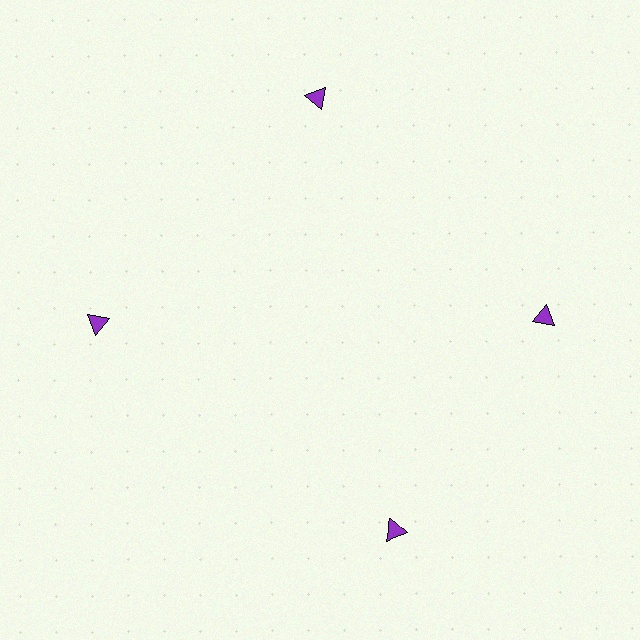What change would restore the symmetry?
The symmetry would be restored by rotating it back into even spacing with its neighbors so that all 4 triangles sit at equal angles and equal distance from the center.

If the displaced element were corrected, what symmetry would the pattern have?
It would have 4-fold rotational symmetry — the pattern would map onto itself every 90 degrees.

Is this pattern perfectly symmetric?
No. The 4 purple triangles are arranged in a ring, but one element near the 6 o'clock position is rotated out of alignment along the ring, breaking the 4-fold rotational symmetry.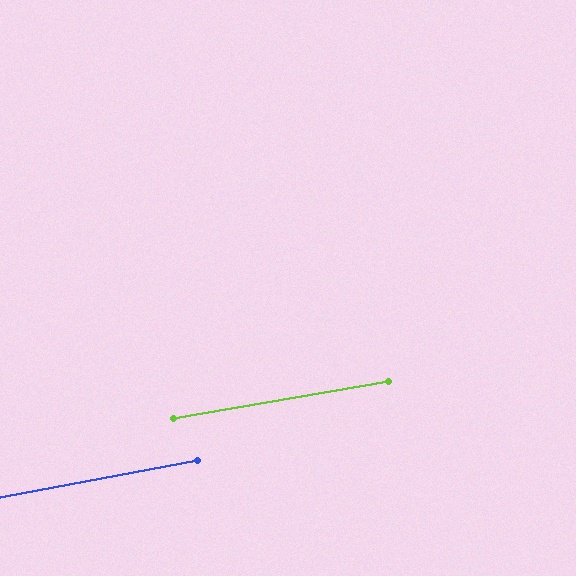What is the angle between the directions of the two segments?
Approximately 1 degree.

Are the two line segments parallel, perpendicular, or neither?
Parallel — their directions differ by only 0.7°.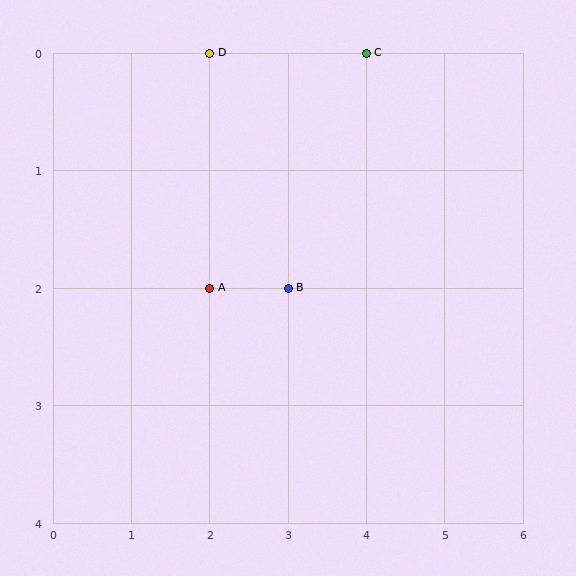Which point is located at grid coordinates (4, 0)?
Point C is at (4, 0).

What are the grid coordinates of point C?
Point C is at grid coordinates (4, 0).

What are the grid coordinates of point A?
Point A is at grid coordinates (2, 2).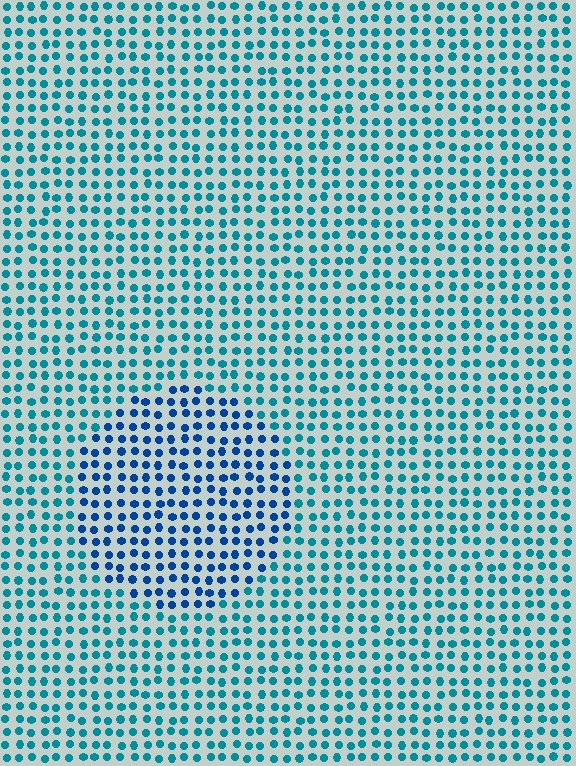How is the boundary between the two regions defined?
The boundary is defined purely by a slight shift in hue (about 29 degrees). Spacing, size, and orientation are identical on both sides.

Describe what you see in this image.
The image is filled with small teal elements in a uniform arrangement. A circle-shaped region is visible where the elements are tinted to a slightly different hue, forming a subtle color boundary.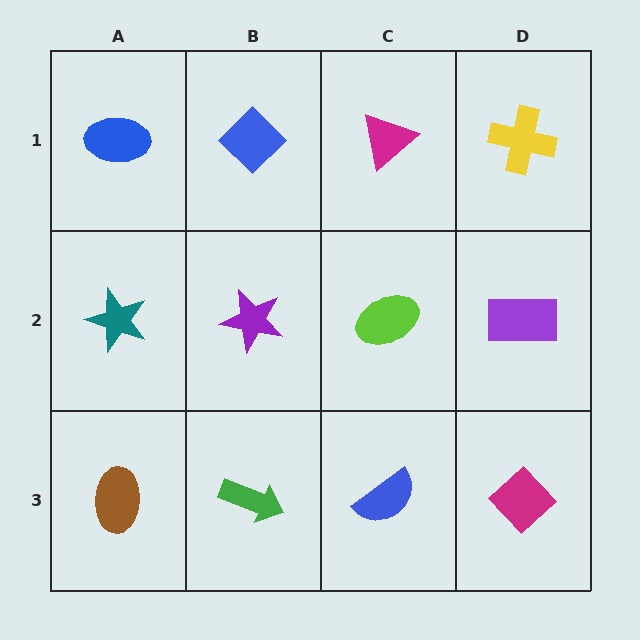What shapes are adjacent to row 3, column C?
A lime ellipse (row 2, column C), a green arrow (row 3, column B), a magenta diamond (row 3, column D).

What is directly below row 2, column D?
A magenta diamond.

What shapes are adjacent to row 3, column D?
A purple rectangle (row 2, column D), a blue semicircle (row 3, column C).